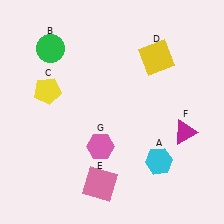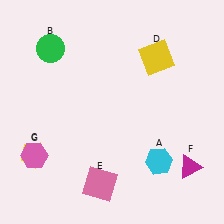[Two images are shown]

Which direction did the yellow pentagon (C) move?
The yellow pentagon (C) moved down.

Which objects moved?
The objects that moved are: the yellow pentagon (C), the magenta triangle (F), the pink hexagon (G).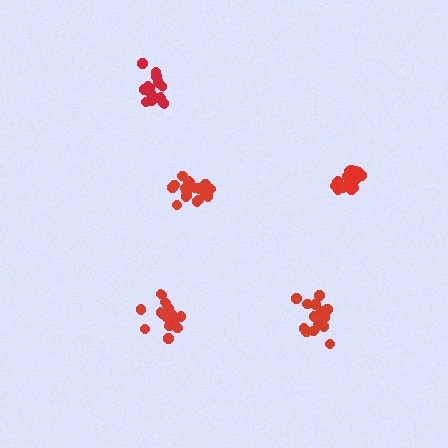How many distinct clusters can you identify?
There are 5 distinct clusters.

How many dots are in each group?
Group 1: 16 dots, Group 2: 19 dots, Group 3: 20 dots, Group 4: 17 dots, Group 5: 19 dots (91 total).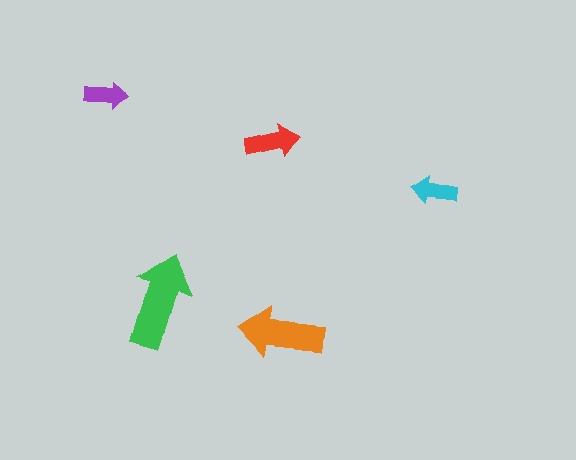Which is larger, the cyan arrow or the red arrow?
The red one.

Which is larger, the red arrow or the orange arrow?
The orange one.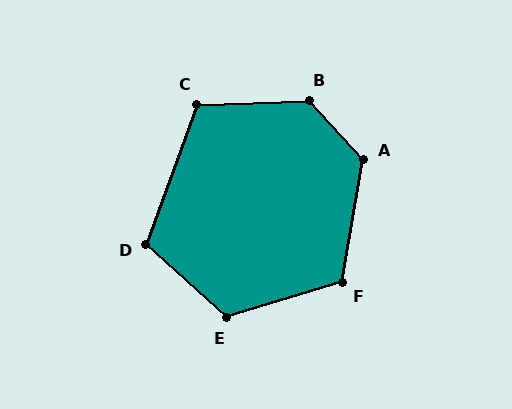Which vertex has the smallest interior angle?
C, at approximately 112 degrees.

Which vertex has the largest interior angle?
B, at approximately 131 degrees.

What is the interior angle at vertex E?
Approximately 121 degrees (obtuse).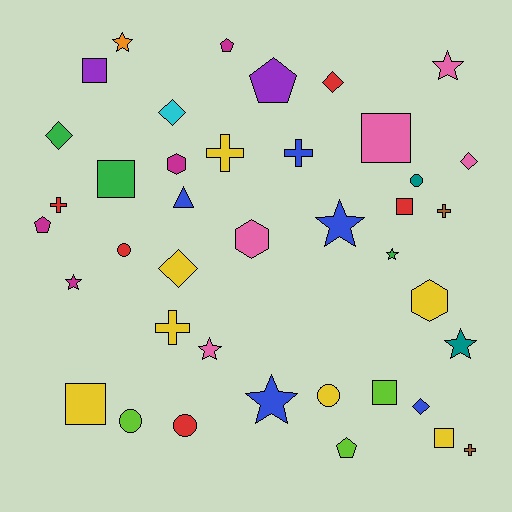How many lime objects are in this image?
There are 3 lime objects.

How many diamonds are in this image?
There are 6 diamonds.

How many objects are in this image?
There are 40 objects.